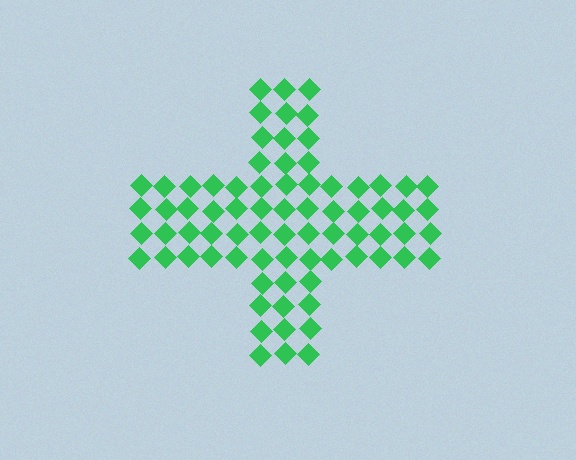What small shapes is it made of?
It is made of small diamonds.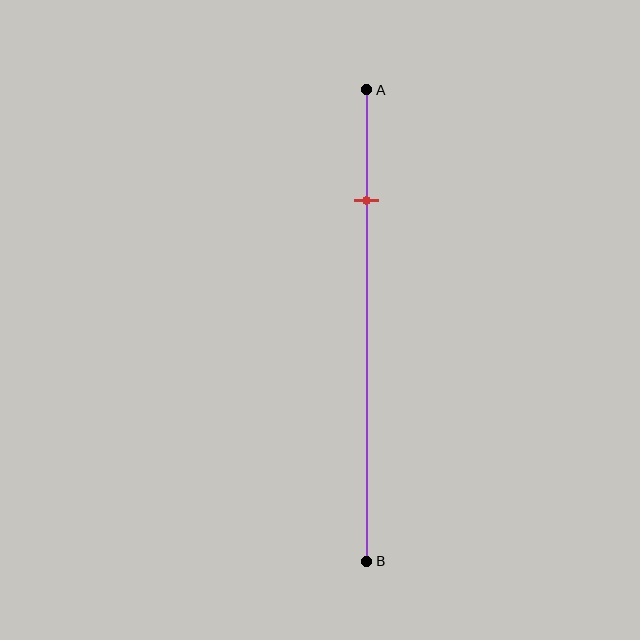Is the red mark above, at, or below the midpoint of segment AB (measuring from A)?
The red mark is above the midpoint of segment AB.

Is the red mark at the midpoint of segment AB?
No, the mark is at about 25% from A, not at the 50% midpoint.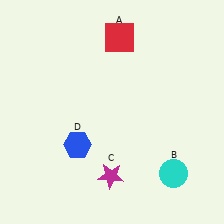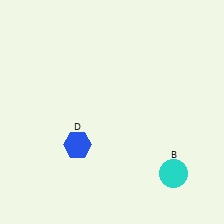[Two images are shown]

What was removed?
The magenta star (C), the red square (A) were removed in Image 2.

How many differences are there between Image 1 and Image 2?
There are 2 differences between the two images.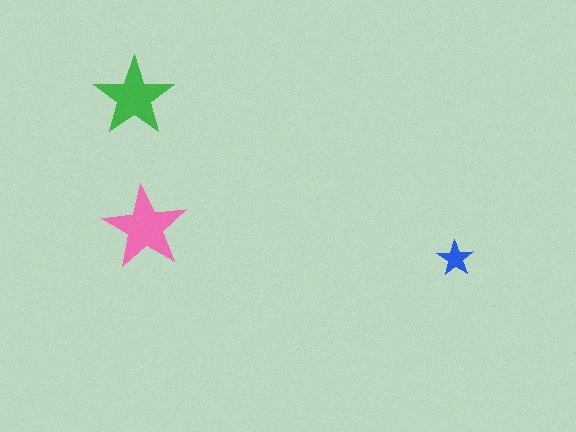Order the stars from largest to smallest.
the pink one, the green one, the blue one.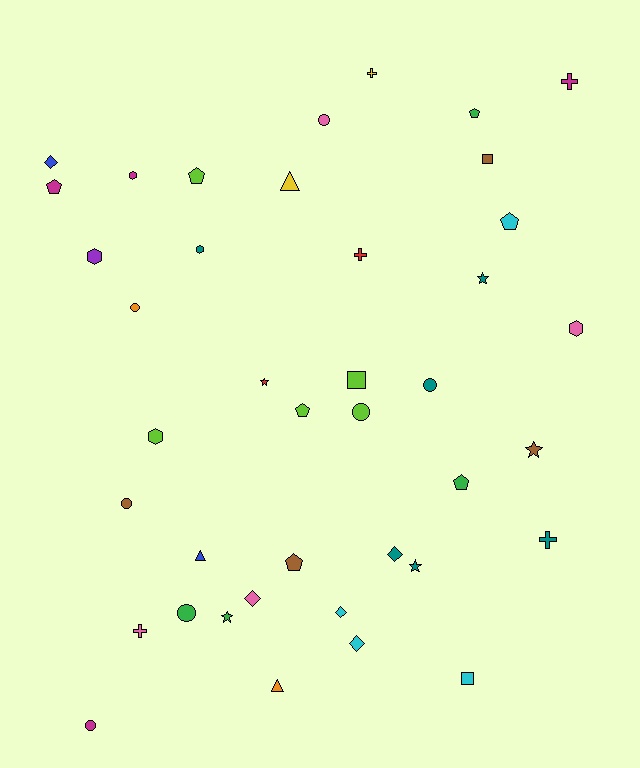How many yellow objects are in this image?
There are 2 yellow objects.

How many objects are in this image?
There are 40 objects.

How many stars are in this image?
There are 5 stars.